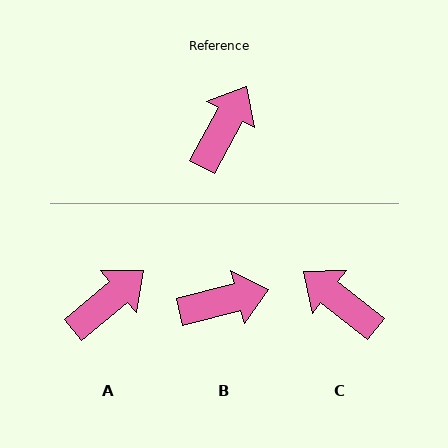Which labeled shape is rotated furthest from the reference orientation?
C, about 80 degrees away.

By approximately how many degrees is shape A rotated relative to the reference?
Approximately 21 degrees clockwise.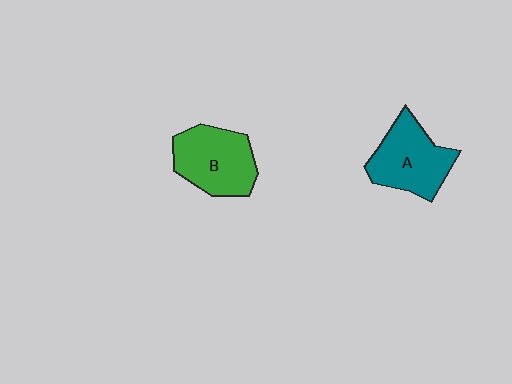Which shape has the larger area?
Shape B (green).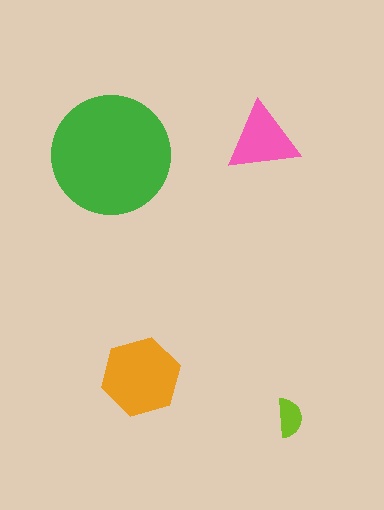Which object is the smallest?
The lime semicircle.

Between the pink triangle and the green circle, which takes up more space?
The green circle.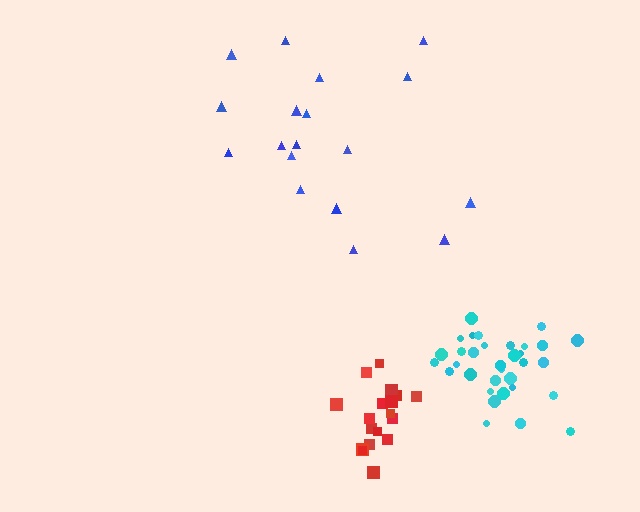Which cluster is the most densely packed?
Red.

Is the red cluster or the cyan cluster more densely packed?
Red.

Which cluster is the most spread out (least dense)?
Blue.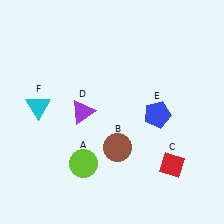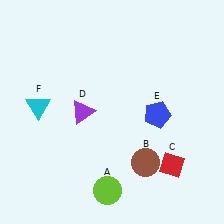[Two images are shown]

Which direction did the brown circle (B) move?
The brown circle (B) moved right.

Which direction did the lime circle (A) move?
The lime circle (A) moved down.